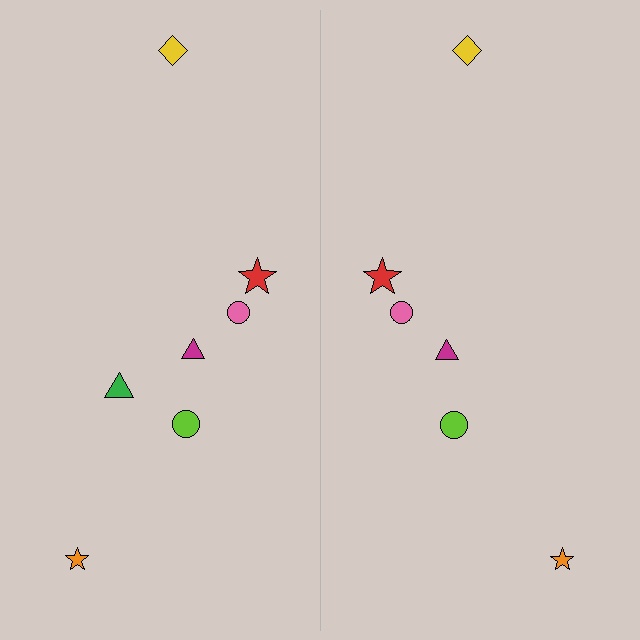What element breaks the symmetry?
A green triangle is missing from the right side.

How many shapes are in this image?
There are 13 shapes in this image.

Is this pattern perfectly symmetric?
No, the pattern is not perfectly symmetric. A green triangle is missing from the right side.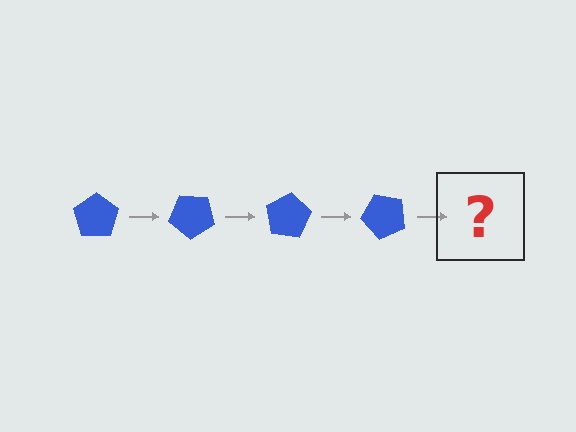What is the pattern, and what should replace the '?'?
The pattern is that the pentagon rotates 40 degrees each step. The '?' should be a blue pentagon rotated 160 degrees.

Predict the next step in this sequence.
The next step is a blue pentagon rotated 160 degrees.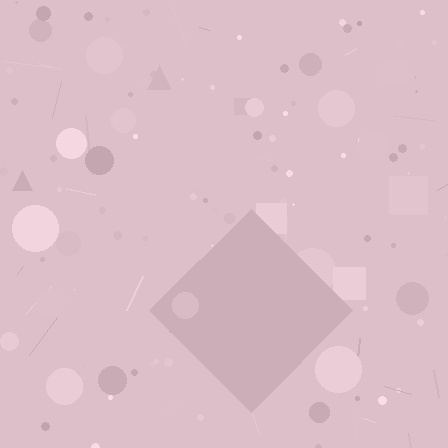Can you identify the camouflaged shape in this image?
The camouflaged shape is a diamond.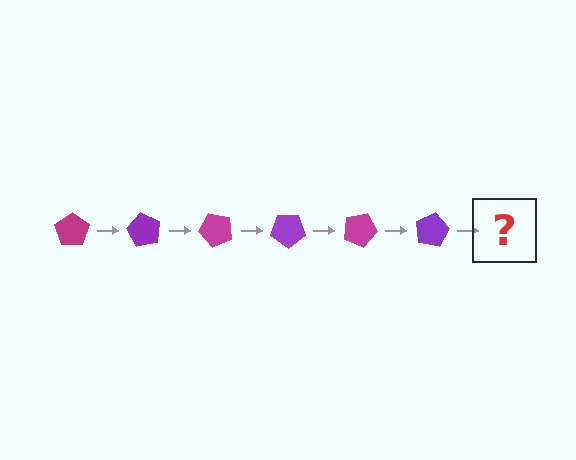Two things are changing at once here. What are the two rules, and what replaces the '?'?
The two rules are that it rotates 60 degrees each step and the color cycles through magenta and purple. The '?' should be a magenta pentagon, rotated 360 degrees from the start.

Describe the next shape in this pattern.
It should be a magenta pentagon, rotated 360 degrees from the start.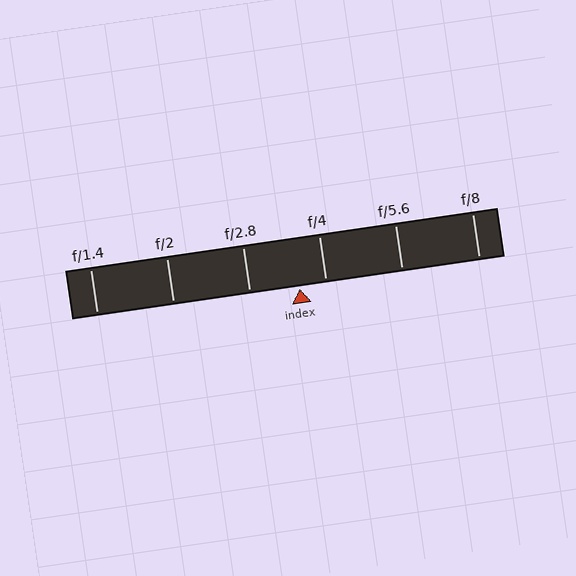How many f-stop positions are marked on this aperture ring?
There are 6 f-stop positions marked.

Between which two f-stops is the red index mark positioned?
The index mark is between f/2.8 and f/4.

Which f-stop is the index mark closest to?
The index mark is closest to f/4.